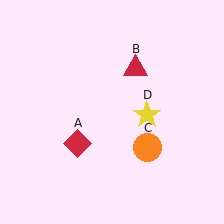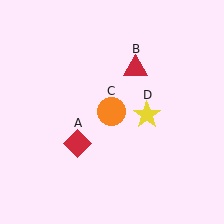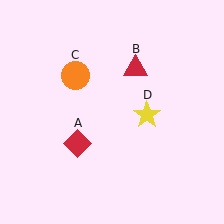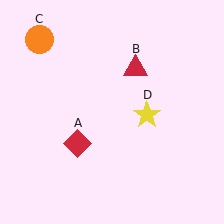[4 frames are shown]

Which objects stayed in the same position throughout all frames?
Red diamond (object A) and red triangle (object B) and yellow star (object D) remained stationary.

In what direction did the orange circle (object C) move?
The orange circle (object C) moved up and to the left.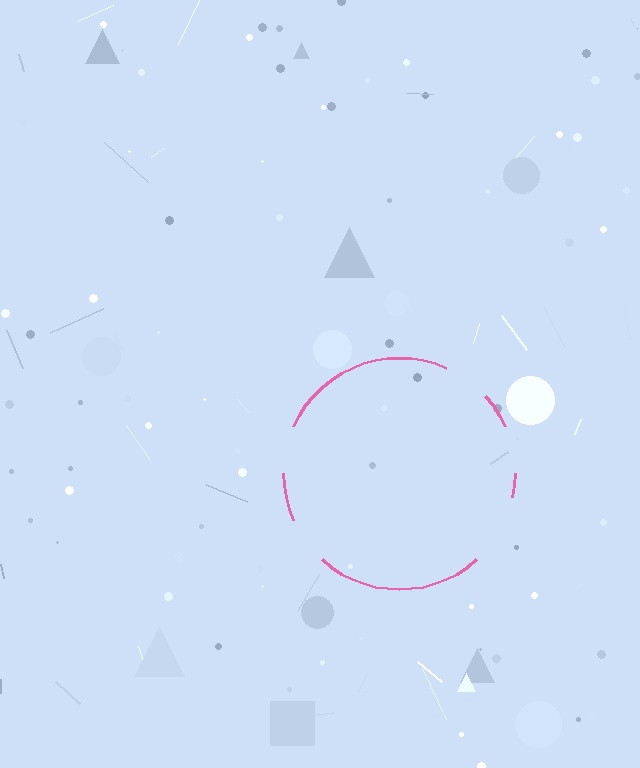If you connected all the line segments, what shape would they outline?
They would outline a circle.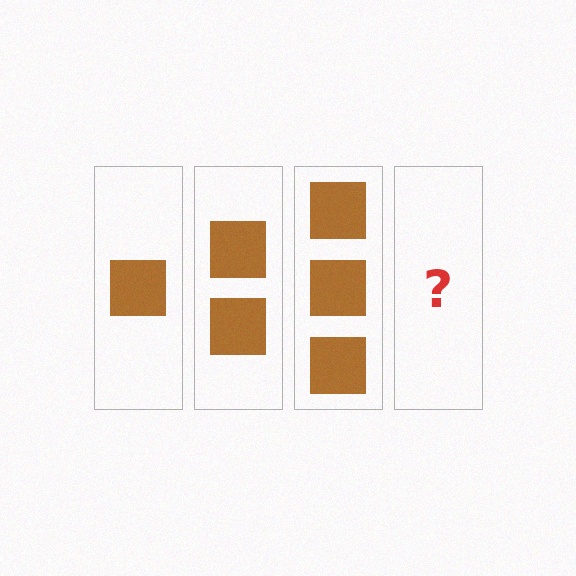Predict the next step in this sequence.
The next step is 4 squares.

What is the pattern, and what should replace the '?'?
The pattern is that each step adds one more square. The '?' should be 4 squares.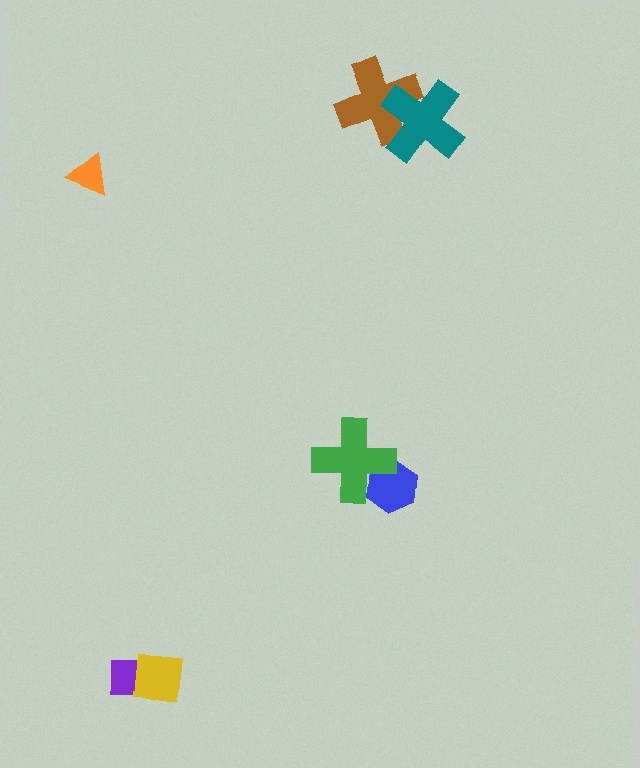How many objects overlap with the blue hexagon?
1 object overlaps with the blue hexagon.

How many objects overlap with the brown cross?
1 object overlaps with the brown cross.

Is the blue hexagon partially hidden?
Yes, it is partially covered by another shape.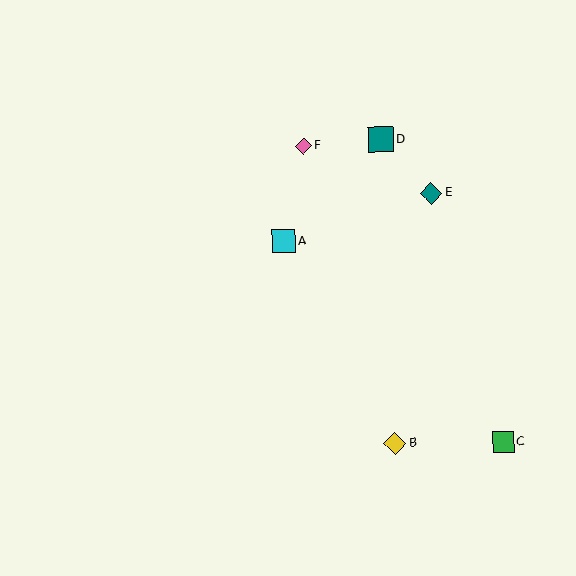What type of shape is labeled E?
Shape E is a teal diamond.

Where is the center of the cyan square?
The center of the cyan square is at (283, 241).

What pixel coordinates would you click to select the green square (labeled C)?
Click at (503, 442) to select the green square C.